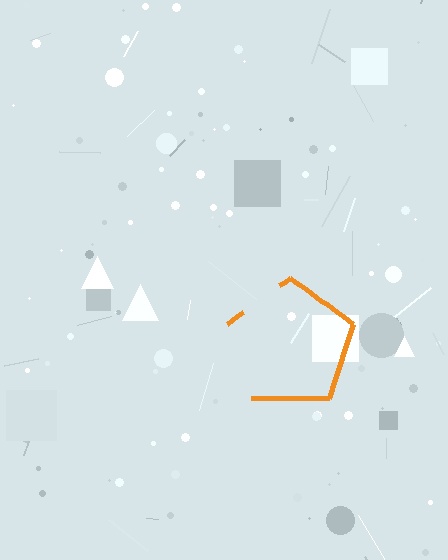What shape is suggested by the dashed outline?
The dashed outline suggests a pentagon.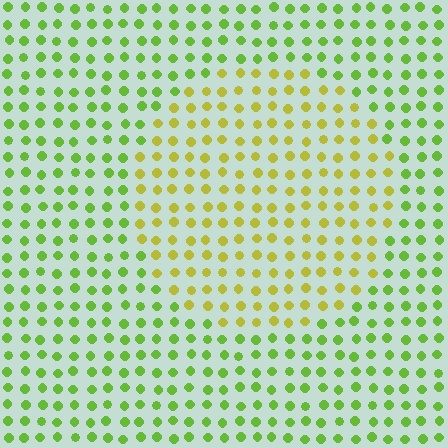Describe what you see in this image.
The image is filled with small lime elements in a uniform arrangement. A circle-shaped region is visible where the elements are tinted to a slightly different hue, forming a subtle color boundary.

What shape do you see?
I see a circle.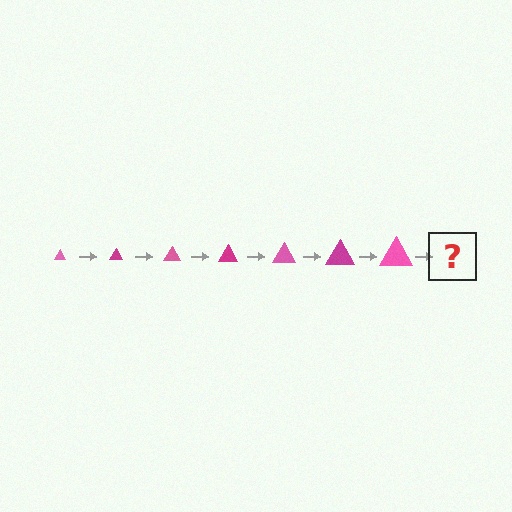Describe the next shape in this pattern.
It should be a magenta triangle, larger than the previous one.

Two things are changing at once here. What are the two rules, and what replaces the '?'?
The two rules are that the triangle grows larger each step and the color cycles through pink and magenta. The '?' should be a magenta triangle, larger than the previous one.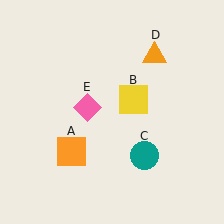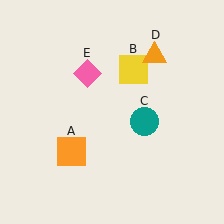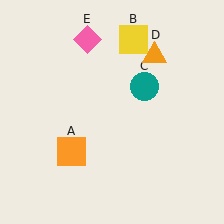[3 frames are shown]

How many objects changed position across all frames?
3 objects changed position: yellow square (object B), teal circle (object C), pink diamond (object E).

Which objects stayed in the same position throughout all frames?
Orange square (object A) and orange triangle (object D) remained stationary.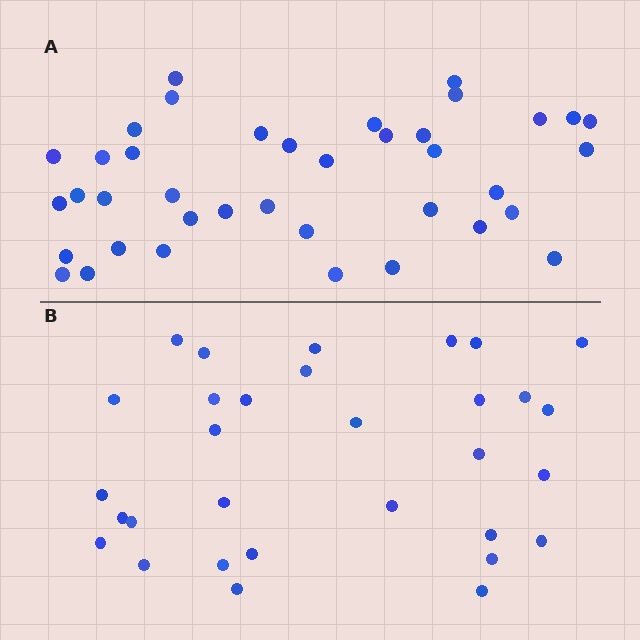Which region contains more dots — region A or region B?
Region A (the top region) has more dots.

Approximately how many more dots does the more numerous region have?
Region A has roughly 8 or so more dots than region B.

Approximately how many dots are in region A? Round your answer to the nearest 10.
About 40 dots. (The exact count is 39, which rounds to 40.)